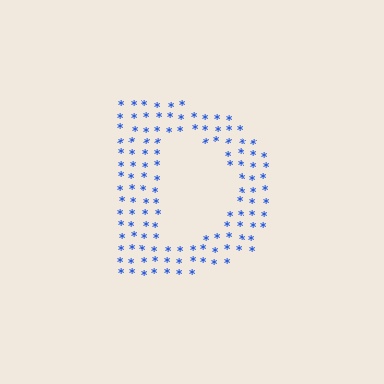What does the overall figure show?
The overall figure shows the letter D.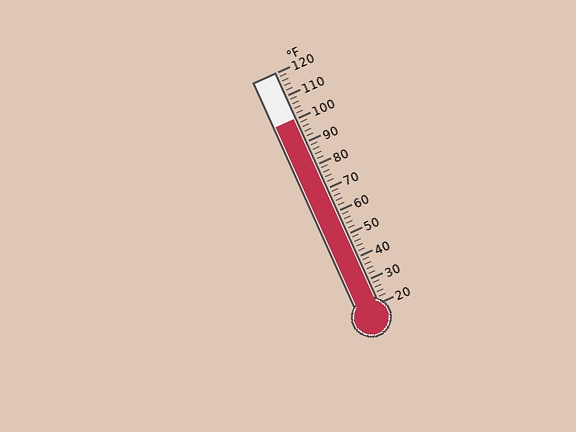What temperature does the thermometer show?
The thermometer shows approximately 100°F.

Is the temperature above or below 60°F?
The temperature is above 60°F.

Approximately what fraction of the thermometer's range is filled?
The thermometer is filled to approximately 80% of its range.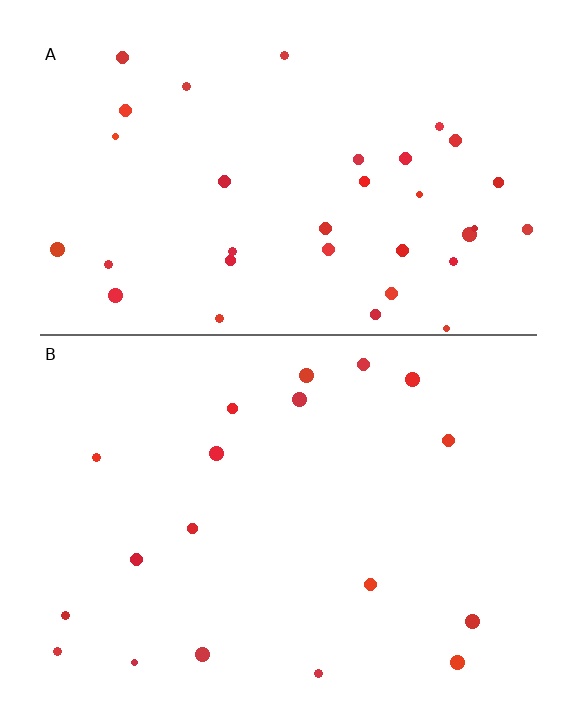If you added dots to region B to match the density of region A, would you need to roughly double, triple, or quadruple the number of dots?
Approximately double.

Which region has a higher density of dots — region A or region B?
A (the top).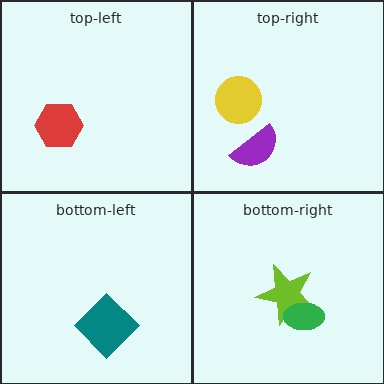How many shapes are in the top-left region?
1.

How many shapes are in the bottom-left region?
1.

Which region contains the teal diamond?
The bottom-left region.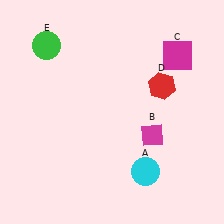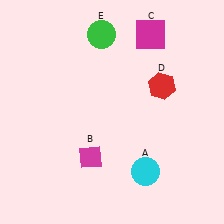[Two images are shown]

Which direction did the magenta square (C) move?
The magenta square (C) moved left.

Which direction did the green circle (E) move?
The green circle (E) moved right.